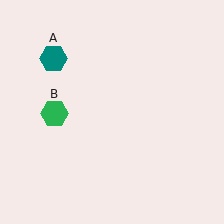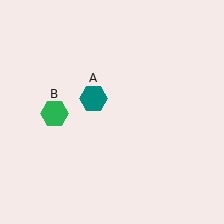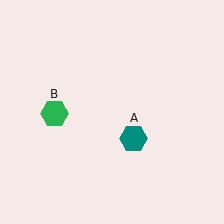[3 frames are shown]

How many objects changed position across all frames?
1 object changed position: teal hexagon (object A).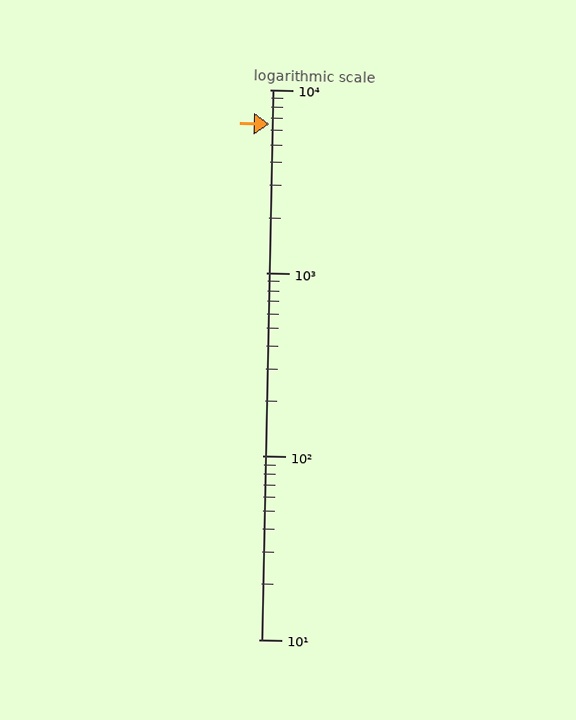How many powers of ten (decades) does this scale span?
The scale spans 3 decades, from 10 to 10000.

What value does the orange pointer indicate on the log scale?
The pointer indicates approximately 6500.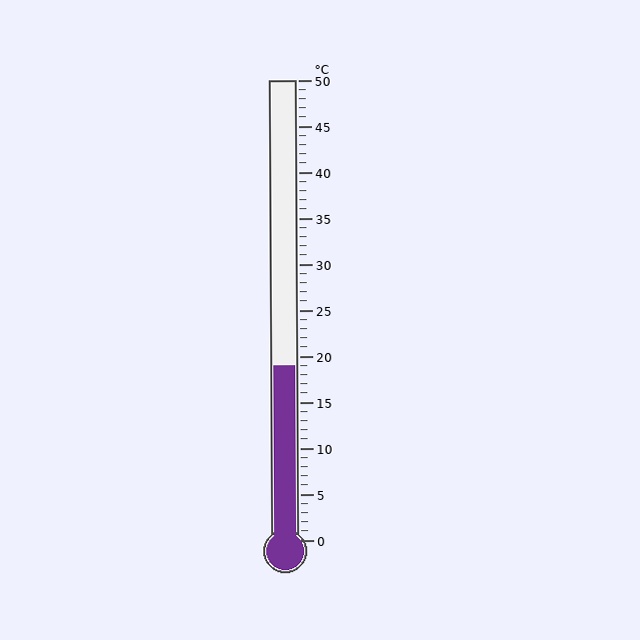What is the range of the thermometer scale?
The thermometer scale ranges from 0°C to 50°C.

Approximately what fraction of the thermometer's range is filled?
The thermometer is filled to approximately 40% of its range.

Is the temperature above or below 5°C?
The temperature is above 5°C.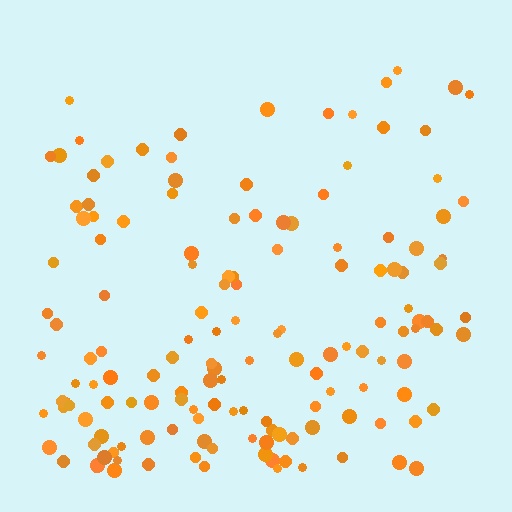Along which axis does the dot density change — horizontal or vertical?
Vertical.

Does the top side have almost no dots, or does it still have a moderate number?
Still a moderate number, just noticeably fewer than the bottom.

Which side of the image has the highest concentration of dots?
The bottom.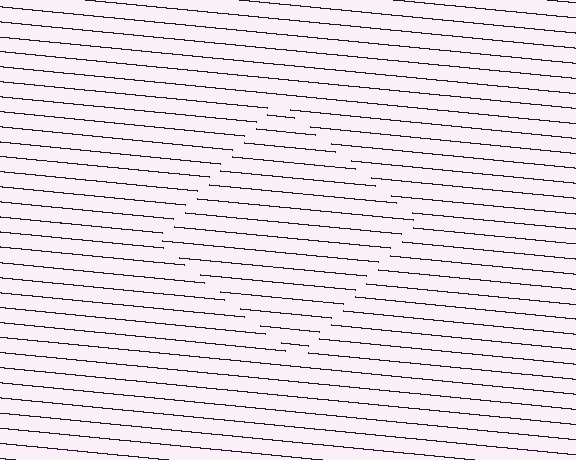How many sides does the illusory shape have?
4 sides — the line-ends trace a square.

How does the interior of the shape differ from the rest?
The interior of the shape contains the same grating, shifted by half a period — the contour is defined by the phase discontinuity where line-ends from the inner and outer gratings abut.